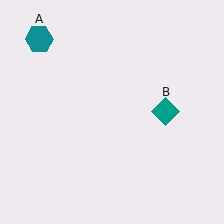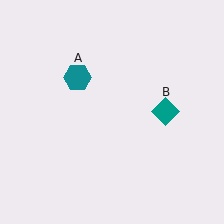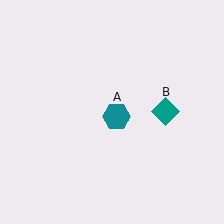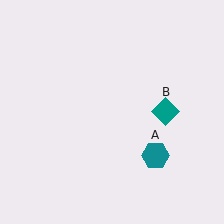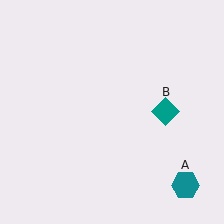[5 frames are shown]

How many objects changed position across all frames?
1 object changed position: teal hexagon (object A).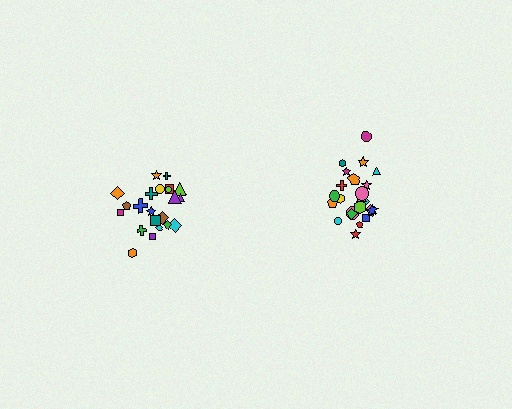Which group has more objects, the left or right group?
The right group.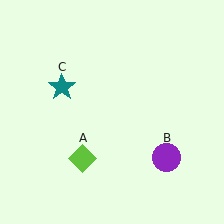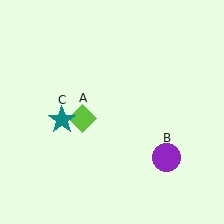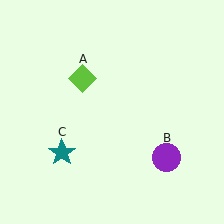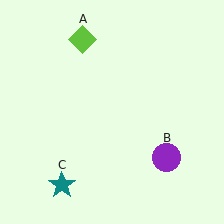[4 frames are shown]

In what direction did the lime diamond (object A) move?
The lime diamond (object A) moved up.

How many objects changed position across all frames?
2 objects changed position: lime diamond (object A), teal star (object C).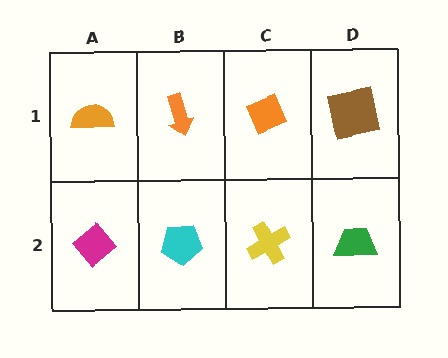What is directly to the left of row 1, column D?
An orange diamond.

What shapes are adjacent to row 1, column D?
A green trapezoid (row 2, column D), an orange diamond (row 1, column C).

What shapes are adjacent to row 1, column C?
A yellow cross (row 2, column C), an orange arrow (row 1, column B), a brown square (row 1, column D).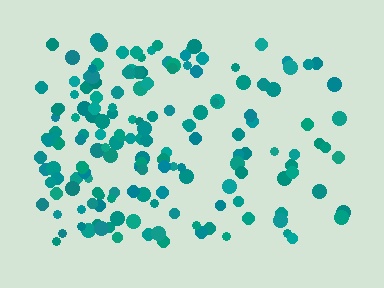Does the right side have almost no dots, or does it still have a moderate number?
Still a moderate number, just noticeably fewer than the left.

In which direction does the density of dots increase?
From right to left, with the left side densest.